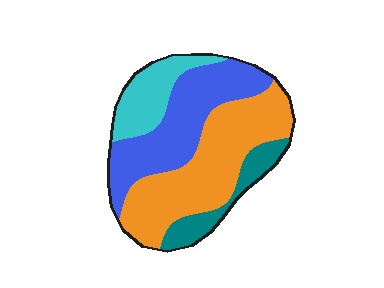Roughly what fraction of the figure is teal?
Teal covers 12% of the figure.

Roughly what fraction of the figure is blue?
Blue takes up between a sixth and a third of the figure.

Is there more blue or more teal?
Blue.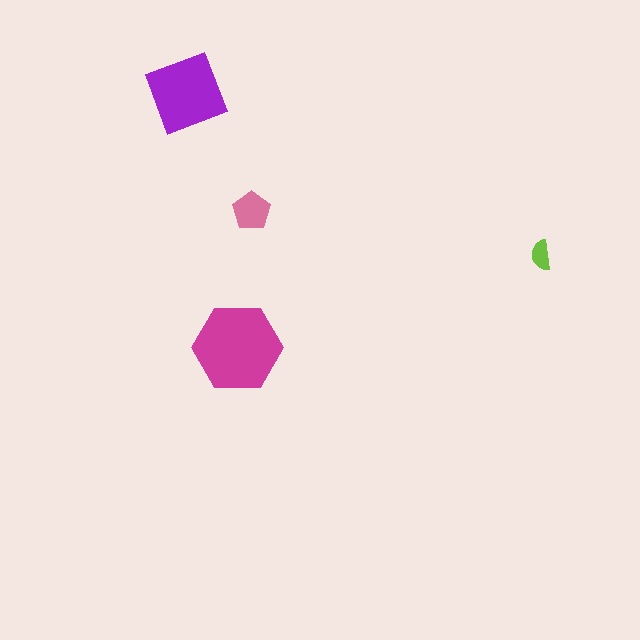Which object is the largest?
The magenta hexagon.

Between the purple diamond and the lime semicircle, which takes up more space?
The purple diamond.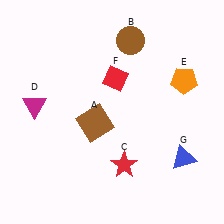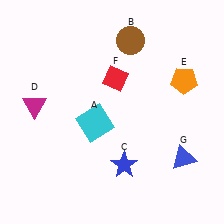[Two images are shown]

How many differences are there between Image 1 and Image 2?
There are 2 differences between the two images.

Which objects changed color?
A changed from brown to cyan. C changed from red to blue.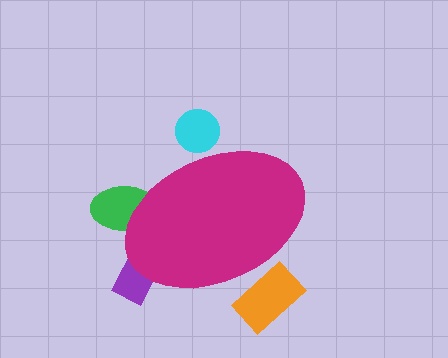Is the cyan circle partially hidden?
Yes, the cyan circle is partially hidden behind the magenta ellipse.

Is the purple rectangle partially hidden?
Yes, the purple rectangle is partially hidden behind the magenta ellipse.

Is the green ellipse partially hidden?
Yes, the green ellipse is partially hidden behind the magenta ellipse.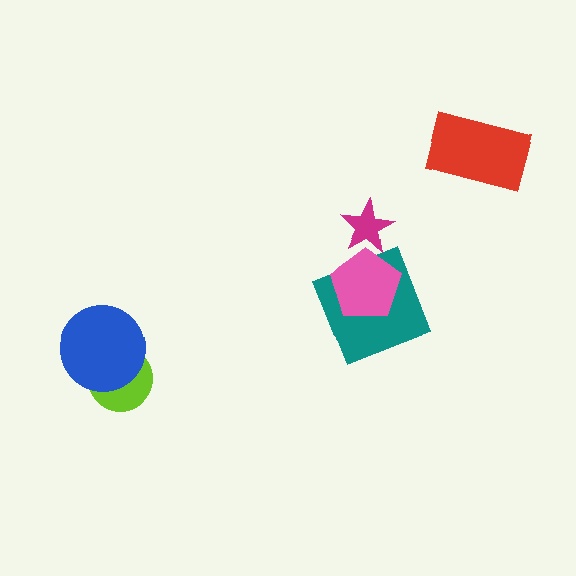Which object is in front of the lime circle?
The blue circle is in front of the lime circle.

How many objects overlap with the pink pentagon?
2 objects overlap with the pink pentagon.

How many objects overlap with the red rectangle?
0 objects overlap with the red rectangle.